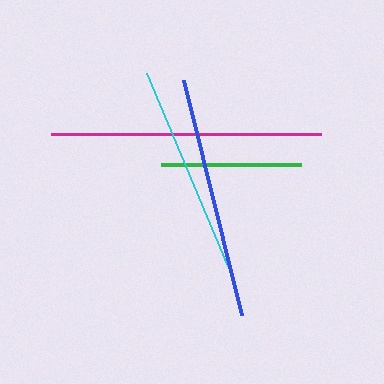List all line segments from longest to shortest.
From longest to shortest: magenta, blue, cyan, green.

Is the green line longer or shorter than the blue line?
The blue line is longer than the green line.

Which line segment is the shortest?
The green line is the shortest at approximately 140 pixels.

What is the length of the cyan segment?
The cyan segment is approximately 209 pixels long.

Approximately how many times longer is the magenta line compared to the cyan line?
The magenta line is approximately 1.3 times the length of the cyan line.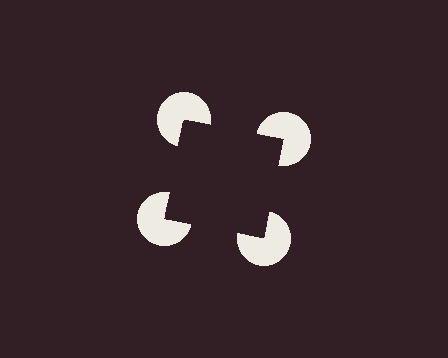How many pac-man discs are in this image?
There are 4 — one at each vertex of the illusory square.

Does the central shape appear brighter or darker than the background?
It typically appears slightly darker than the background, even though no actual brightness change is drawn.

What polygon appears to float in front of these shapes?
An illusory square — its edges are inferred from the aligned wedge cuts in the pac-man discs, not physically drawn.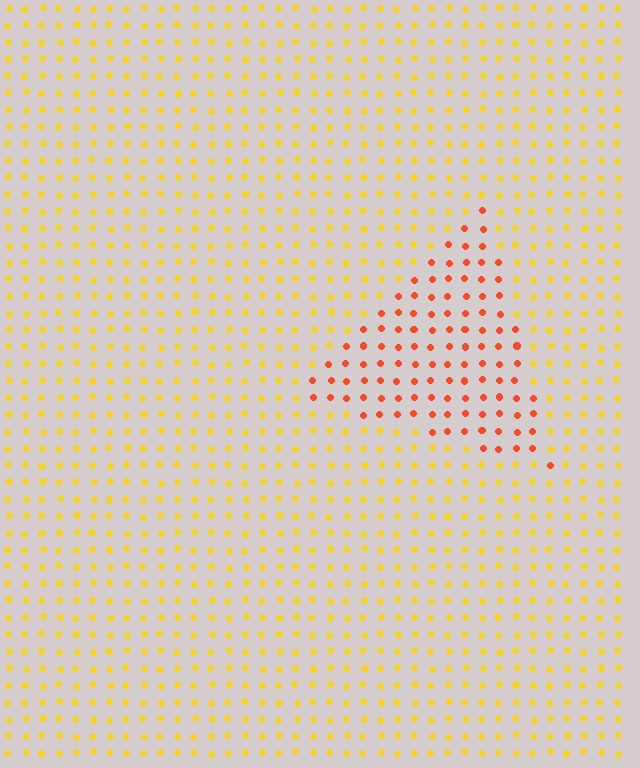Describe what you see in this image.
The image is filled with small yellow elements in a uniform arrangement. A triangle-shaped region is visible where the elements are tinted to a slightly different hue, forming a subtle color boundary.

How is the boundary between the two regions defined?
The boundary is defined purely by a slight shift in hue (about 41 degrees). Spacing, size, and orientation are identical on both sides.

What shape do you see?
I see a triangle.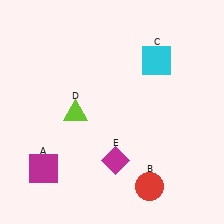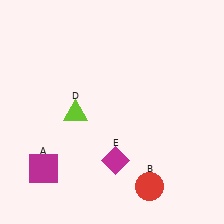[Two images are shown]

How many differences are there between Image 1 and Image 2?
There is 1 difference between the two images.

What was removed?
The cyan square (C) was removed in Image 2.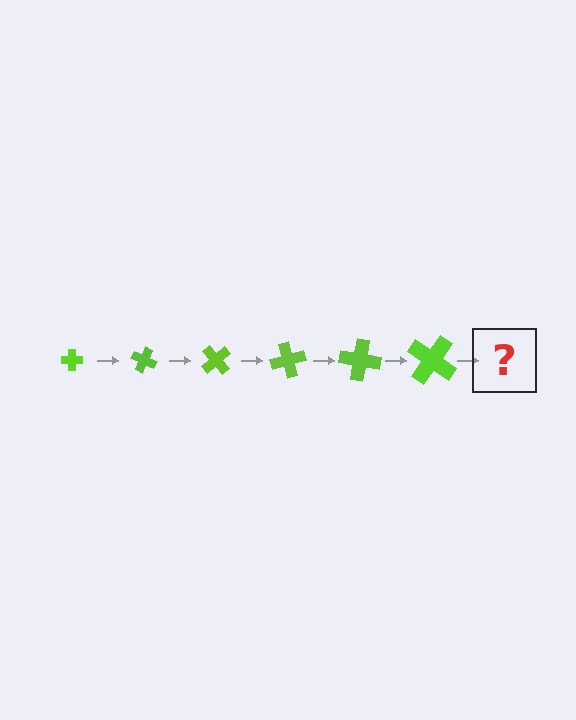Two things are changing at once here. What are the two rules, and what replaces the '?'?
The two rules are that the cross grows larger each step and it rotates 25 degrees each step. The '?' should be a cross, larger than the previous one and rotated 150 degrees from the start.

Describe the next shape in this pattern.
It should be a cross, larger than the previous one and rotated 150 degrees from the start.